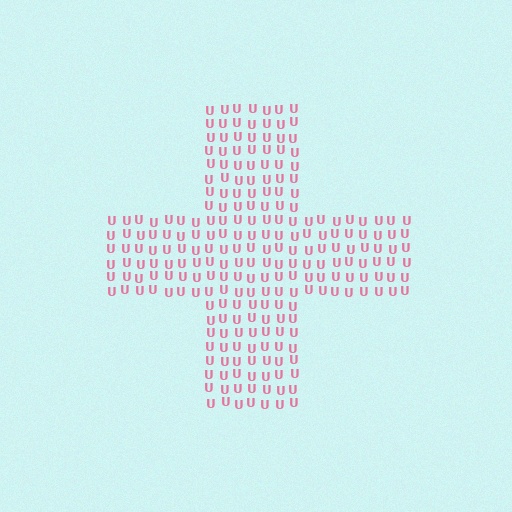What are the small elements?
The small elements are letter U's.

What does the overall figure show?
The overall figure shows a cross.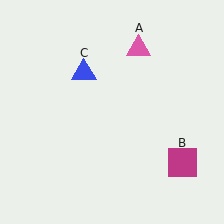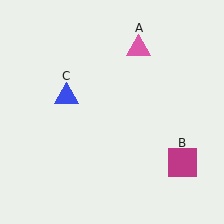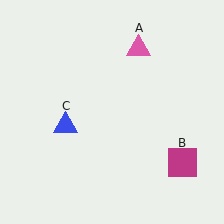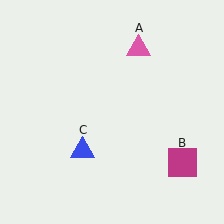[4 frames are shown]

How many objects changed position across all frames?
1 object changed position: blue triangle (object C).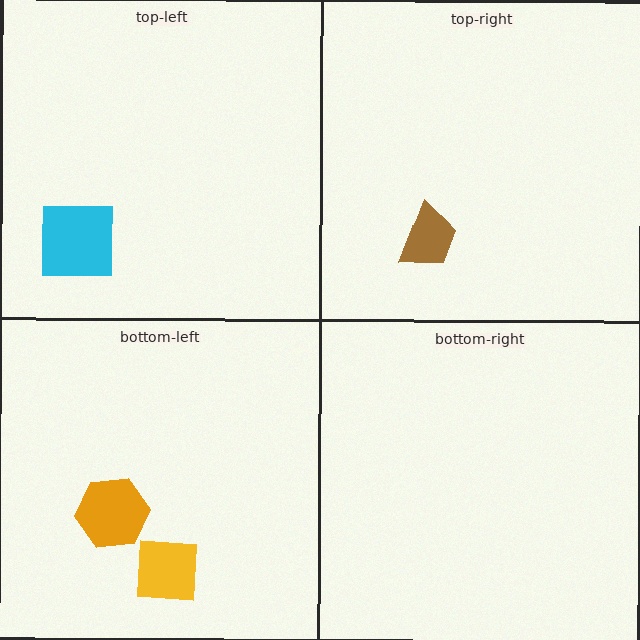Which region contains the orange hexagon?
The bottom-left region.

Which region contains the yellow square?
The bottom-left region.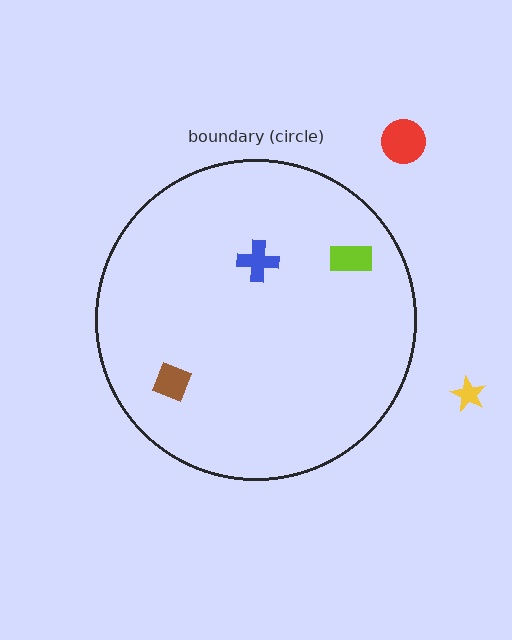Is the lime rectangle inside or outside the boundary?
Inside.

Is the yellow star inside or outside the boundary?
Outside.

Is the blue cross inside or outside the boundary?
Inside.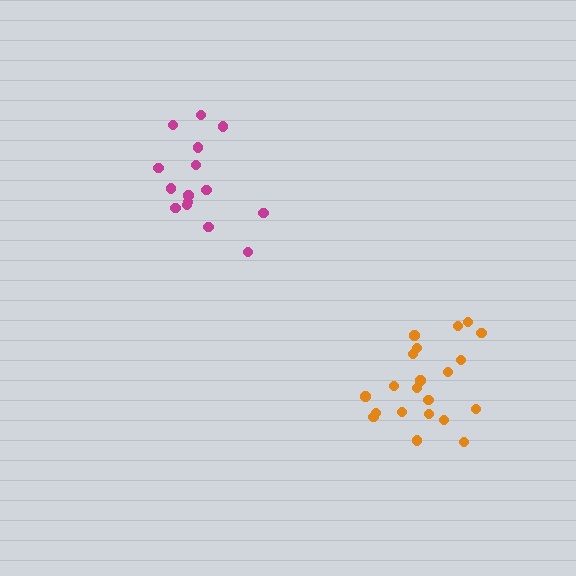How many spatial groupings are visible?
There are 2 spatial groupings.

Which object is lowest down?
The orange cluster is bottommost.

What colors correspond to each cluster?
The clusters are colored: magenta, orange.